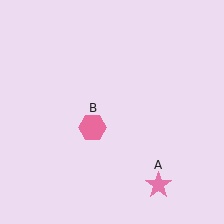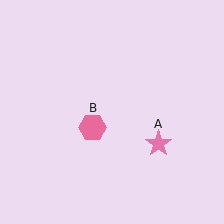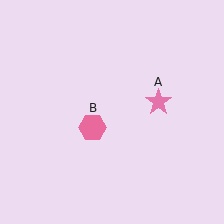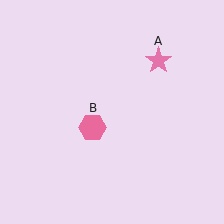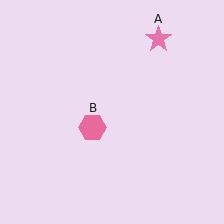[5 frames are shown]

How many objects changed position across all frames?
1 object changed position: pink star (object A).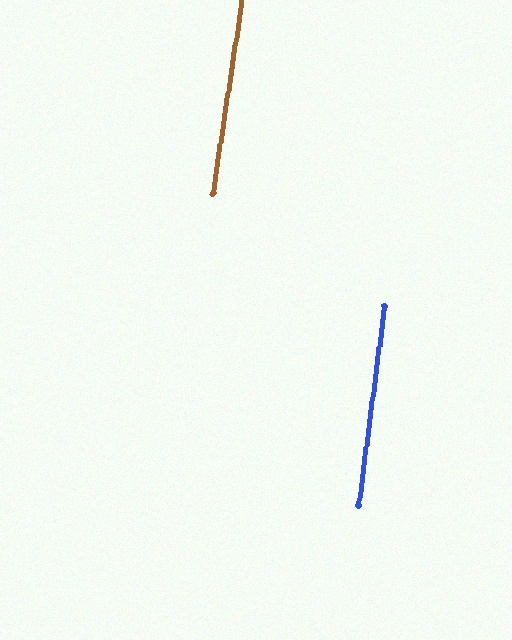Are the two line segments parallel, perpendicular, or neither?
Parallel — their directions differ by only 0.9°.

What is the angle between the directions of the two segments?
Approximately 1 degree.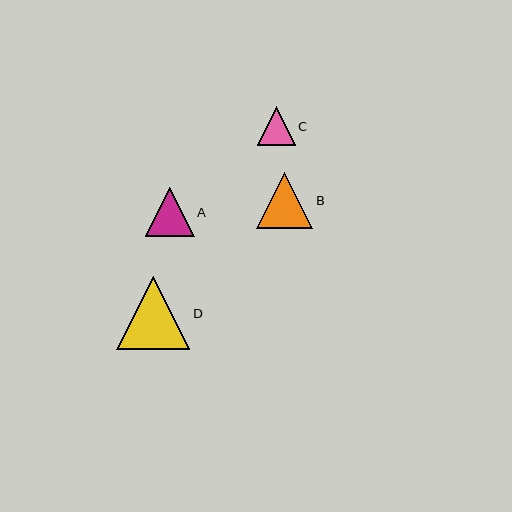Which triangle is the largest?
Triangle D is the largest with a size of approximately 73 pixels.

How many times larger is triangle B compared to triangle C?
Triangle B is approximately 1.5 times the size of triangle C.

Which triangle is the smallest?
Triangle C is the smallest with a size of approximately 38 pixels.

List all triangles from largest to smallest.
From largest to smallest: D, B, A, C.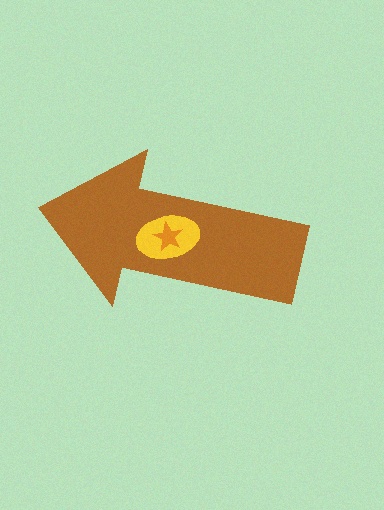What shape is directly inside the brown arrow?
The yellow ellipse.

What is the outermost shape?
The brown arrow.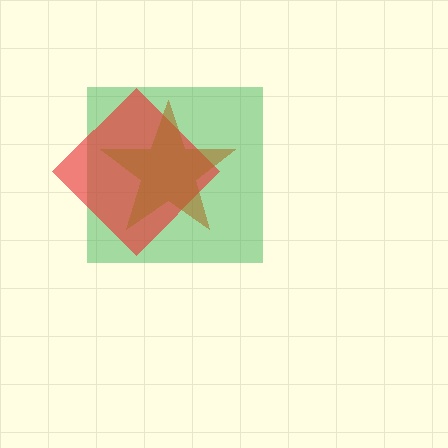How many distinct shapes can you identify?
There are 3 distinct shapes: a green square, a red diamond, a brown star.